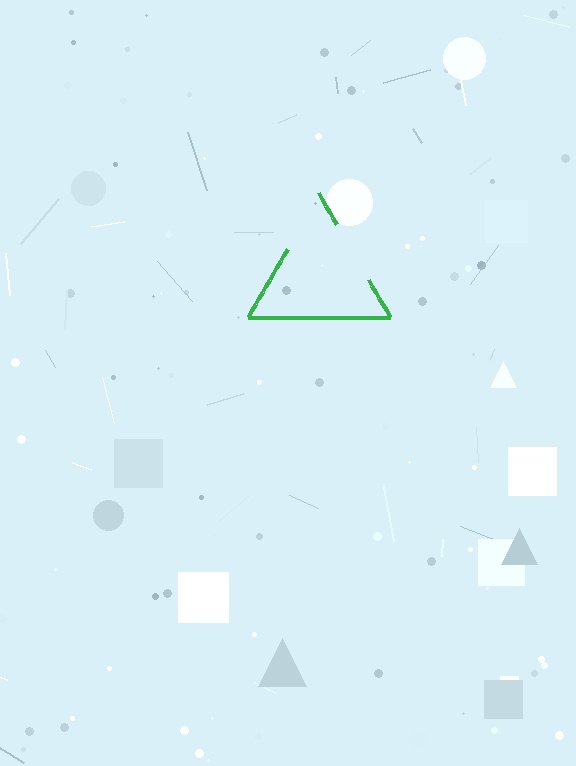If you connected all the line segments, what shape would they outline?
They would outline a triangle.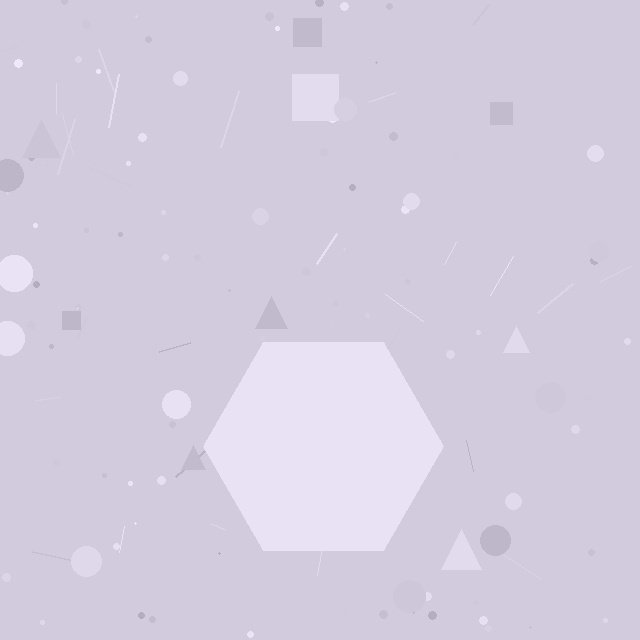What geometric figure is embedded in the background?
A hexagon is embedded in the background.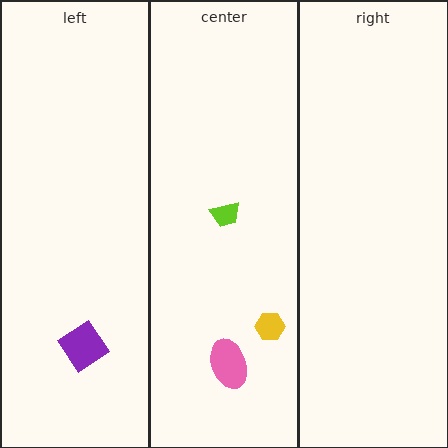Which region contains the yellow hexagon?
The center region.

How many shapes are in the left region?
1.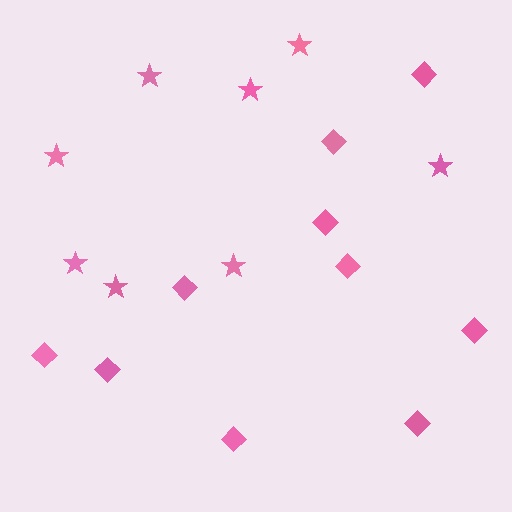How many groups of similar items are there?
There are 2 groups: one group of stars (8) and one group of diamonds (10).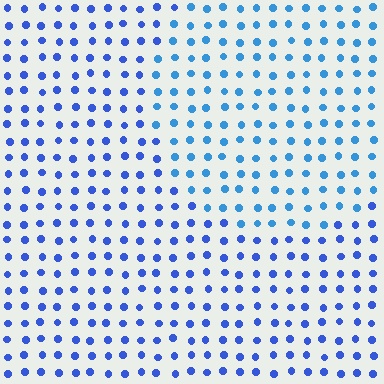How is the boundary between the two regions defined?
The boundary is defined purely by a slight shift in hue (about 22 degrees). Spacing, size, and orientation are identical on both sides.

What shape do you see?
I see a circle.